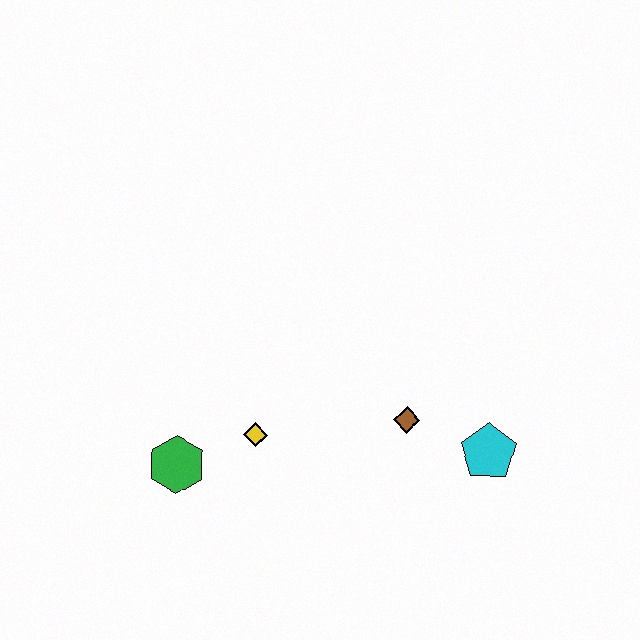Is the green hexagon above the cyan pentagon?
No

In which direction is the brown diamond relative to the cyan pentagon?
The brown diamond is to the left of the cyan pentagon.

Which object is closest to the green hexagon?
The yellow diamond is closest to the green hexagon.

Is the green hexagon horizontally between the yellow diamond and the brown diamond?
No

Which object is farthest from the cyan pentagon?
The green hexagon is farthest from the cyan pentagon.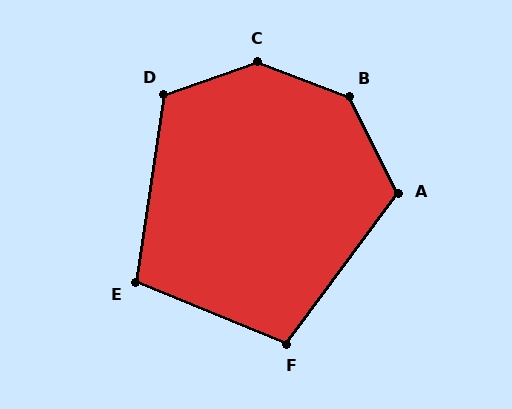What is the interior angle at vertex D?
Approximately 118 degrees (obtuse).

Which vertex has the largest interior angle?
C, at approximately 140 degrees.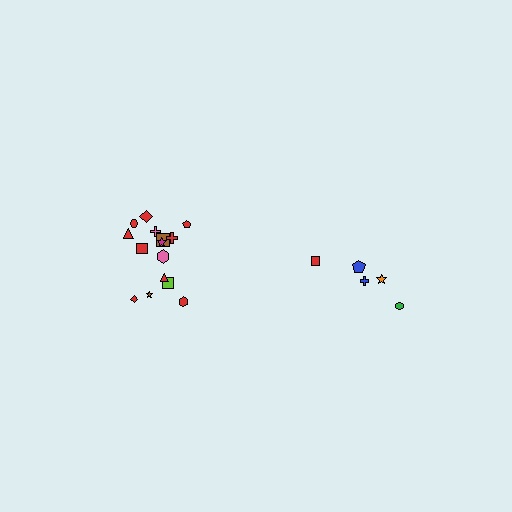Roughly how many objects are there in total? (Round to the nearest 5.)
Roughly 20 objects in total.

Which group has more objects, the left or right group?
The left group.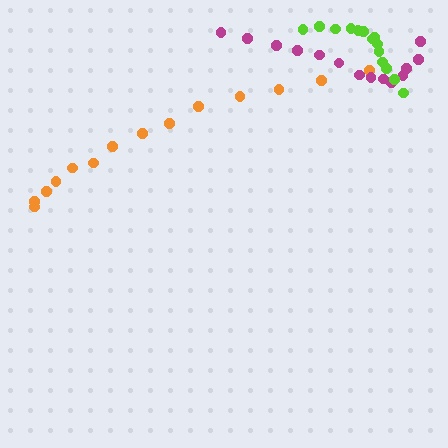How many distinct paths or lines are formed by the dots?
There are 3 distinct paths.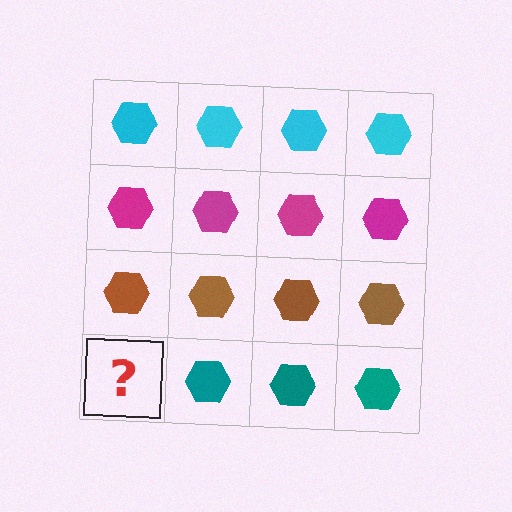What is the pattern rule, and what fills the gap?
The rule is that each row has a consistent color. The gap should be filled with a teal hexagon.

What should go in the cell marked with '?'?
The missing cell should contain a teal hexagon.